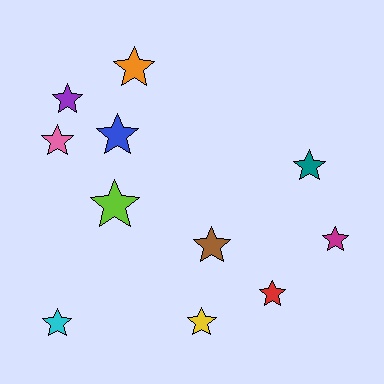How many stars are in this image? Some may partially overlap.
There are 11 stars.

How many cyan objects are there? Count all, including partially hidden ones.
There is 1 cyan object.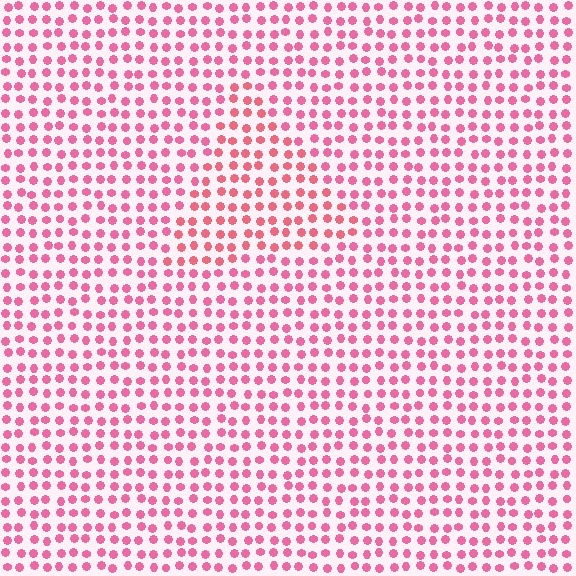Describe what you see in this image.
The image is filled with small pink elements in a uniform arrangement. A triangle-shaped region is visible where the elements are tinted to a slightly different hue, forming a subtle color boundary.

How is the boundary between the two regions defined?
The boundary is defined purely by a slight shift in hue (about 17 degrees). Spacing, size, and orientation are identical on both sides.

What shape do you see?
I see a triangle.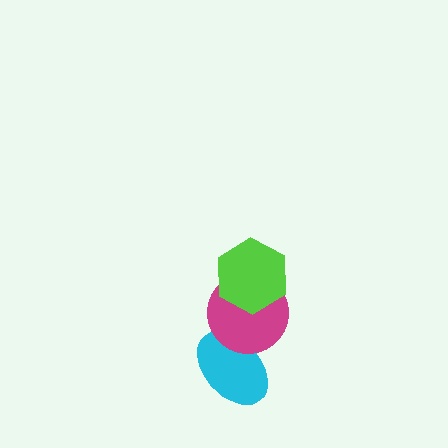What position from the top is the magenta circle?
The magenta circle is 2nd from the top.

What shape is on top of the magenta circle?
The lime hexagon is on top of the magenta circle.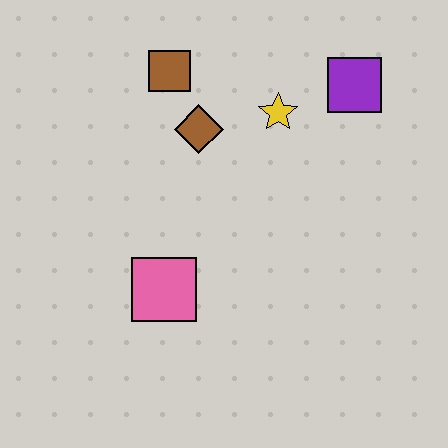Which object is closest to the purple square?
The yellow star is closest to the purple square.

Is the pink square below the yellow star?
Yes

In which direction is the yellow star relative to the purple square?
The yellow star is to the left of the purple square.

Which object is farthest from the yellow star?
The pink square is farthest from the yellow star.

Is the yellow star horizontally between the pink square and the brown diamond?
No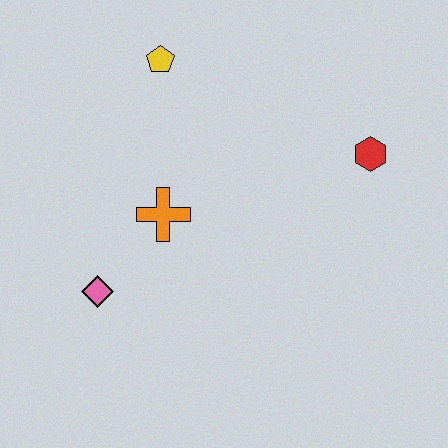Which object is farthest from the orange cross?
The red hexagon is farthest from the orange cross.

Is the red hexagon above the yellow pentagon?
No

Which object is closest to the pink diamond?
The orange cross is closest to the pink diamond.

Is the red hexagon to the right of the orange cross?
Yes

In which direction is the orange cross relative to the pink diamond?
The orange cross is above the pink diamond.